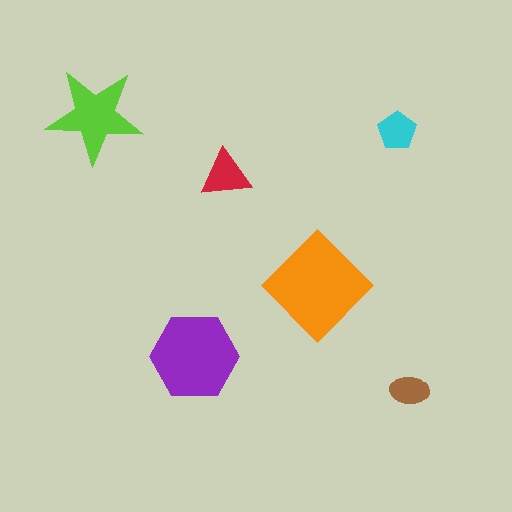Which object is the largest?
The orange diamond.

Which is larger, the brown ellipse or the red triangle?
The red triangle.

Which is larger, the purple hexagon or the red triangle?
The purple hexagon.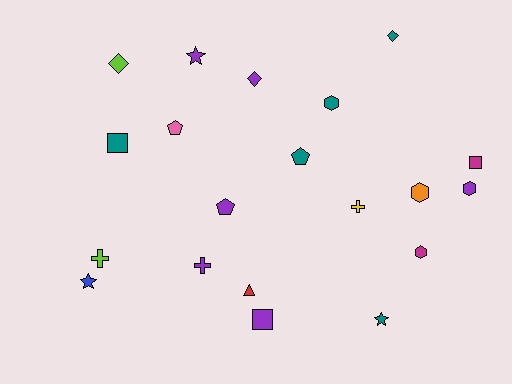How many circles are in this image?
There are no circles.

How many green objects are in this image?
There are no green objects.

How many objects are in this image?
There are 20 objects.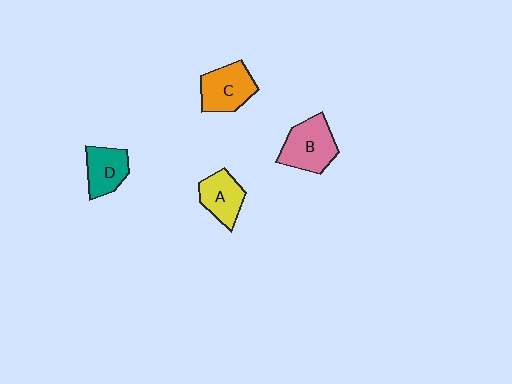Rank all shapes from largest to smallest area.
From largest to smallest: B (pink), C (orange), D (teal), A (yellow).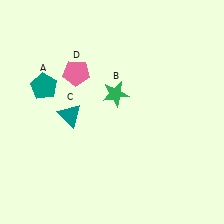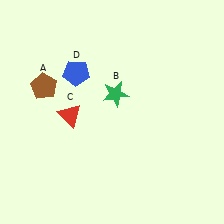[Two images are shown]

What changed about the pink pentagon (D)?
In Image 1, D is pink. In Image 2, it changed to blue.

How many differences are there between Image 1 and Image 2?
There are 3 differences between the two images.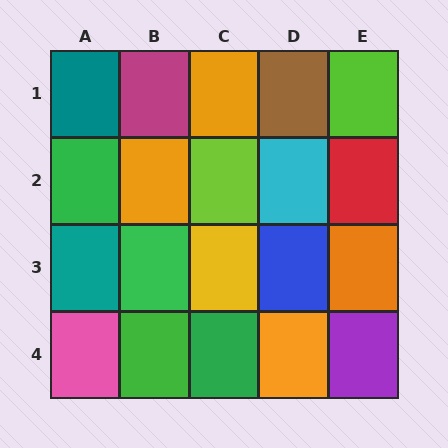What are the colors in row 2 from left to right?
Green, orange, lime, cyan, red.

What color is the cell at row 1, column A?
Teal.